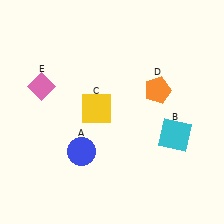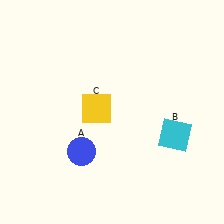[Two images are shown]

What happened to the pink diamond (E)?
The pink diamond (E) was removed in Image 2. It was in the top-left area of Image 1.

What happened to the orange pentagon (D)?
The orange pentagon (D) was removed in Image 2. It was in the top-right area of Image 1.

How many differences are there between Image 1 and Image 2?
There are 2 differences between the two images.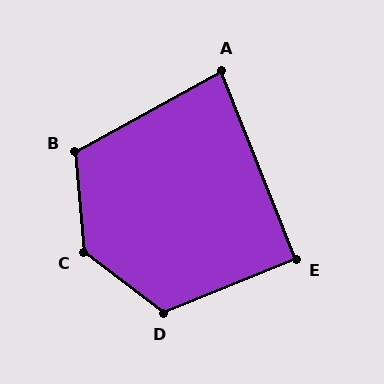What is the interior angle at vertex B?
Approximately 114 degrees (obtuse).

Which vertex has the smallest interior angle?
A, at approximately 83 degrees.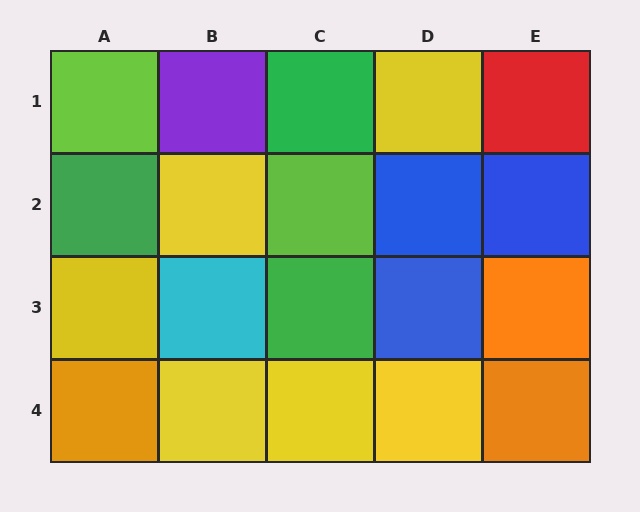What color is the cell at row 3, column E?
Orange.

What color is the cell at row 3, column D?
Blue.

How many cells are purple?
1 cell is purple.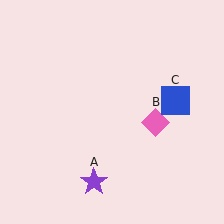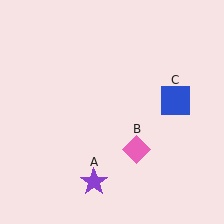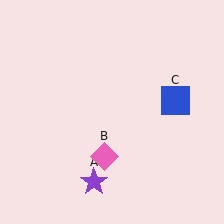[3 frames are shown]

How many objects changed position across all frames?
1 object changed position: pink diamond (object B).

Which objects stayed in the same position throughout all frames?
Purple star (object A) and blue square (object C) remained stationary.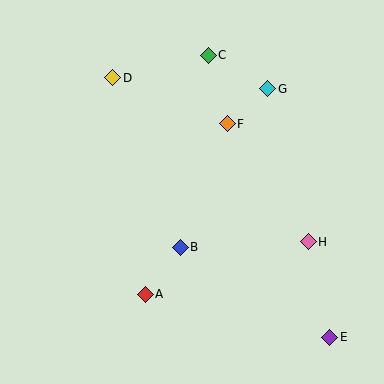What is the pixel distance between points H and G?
The distance between H and G is 158 pixels.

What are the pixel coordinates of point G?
Point G is at (268, 89).